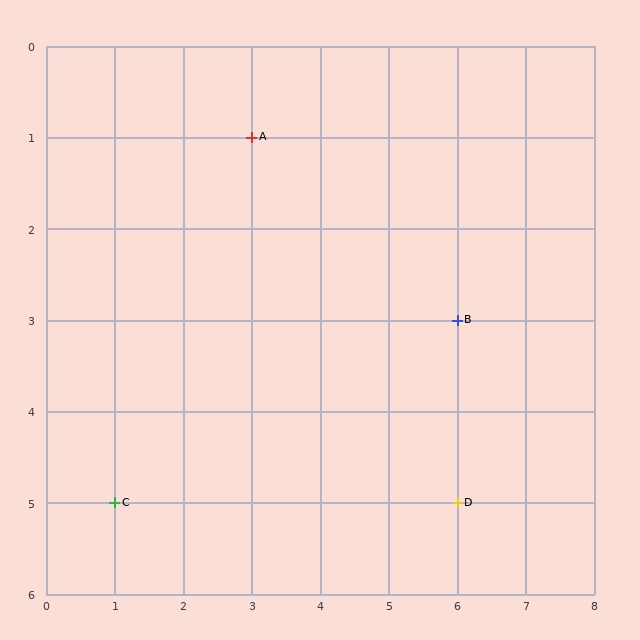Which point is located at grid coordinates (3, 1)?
Point A is at (3, 1).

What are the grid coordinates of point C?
Point C is at grid coordinates (1, 5).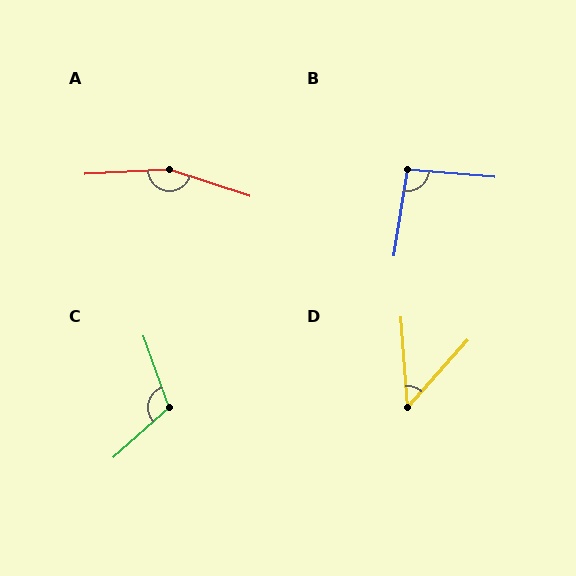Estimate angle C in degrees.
Approximately 112 degrees.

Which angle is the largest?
A, at approximately 159 degrees.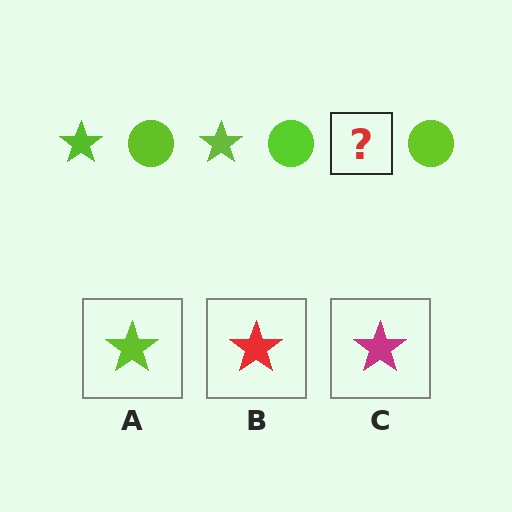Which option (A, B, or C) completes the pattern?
A.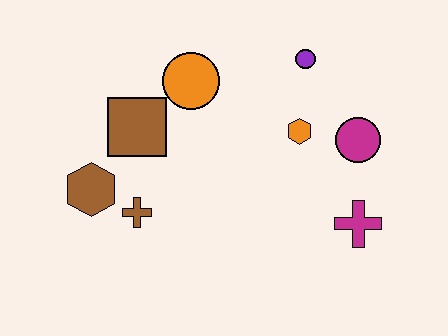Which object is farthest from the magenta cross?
The brown hexagon is farthest from the magenta cross.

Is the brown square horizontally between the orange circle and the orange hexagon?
No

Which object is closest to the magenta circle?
The orange hexagon is closest to the magenta circle.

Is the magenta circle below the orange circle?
Yes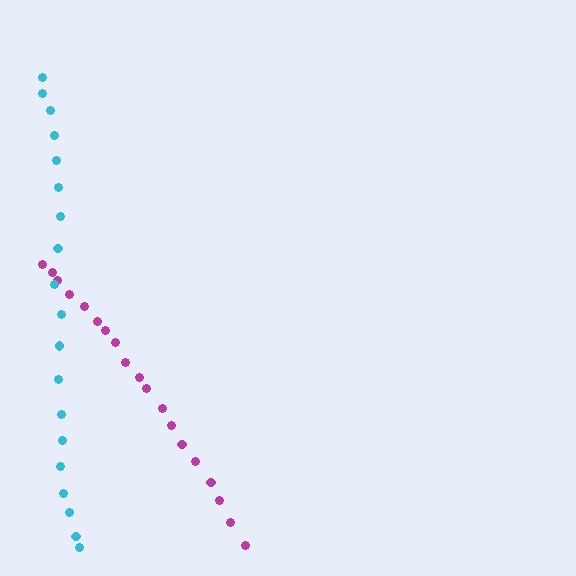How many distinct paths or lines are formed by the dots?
There are 2 distinct paths.